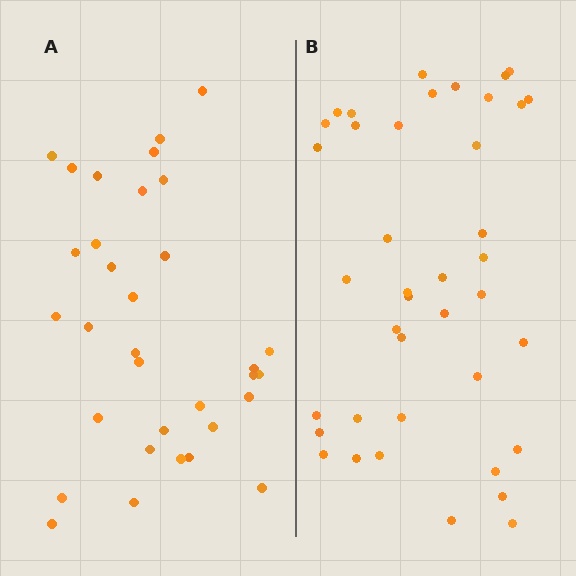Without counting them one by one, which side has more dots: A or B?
Region B (the right region) has more dots.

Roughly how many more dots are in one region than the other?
Region B has roughly 8 or so more dots than region A.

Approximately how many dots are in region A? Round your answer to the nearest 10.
About 30 dots. (The exact count is 33, which rounds to 30.)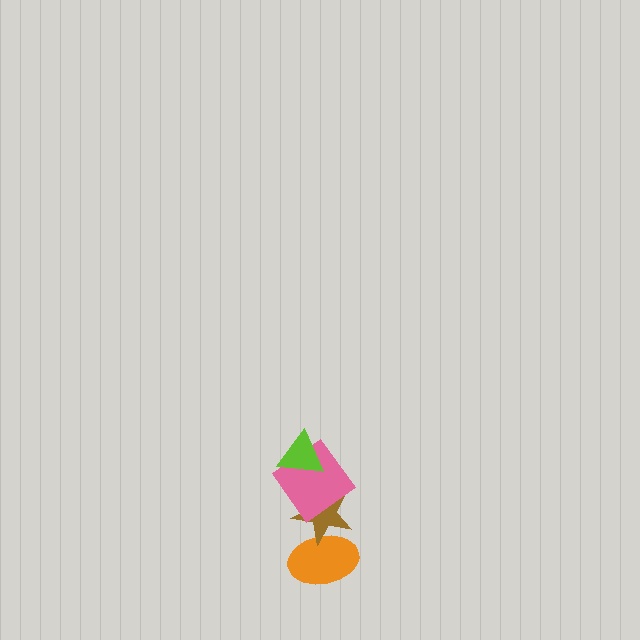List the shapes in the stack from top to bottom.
From top to bottom: the lime triangle, the pink diamond, the brown star, the orange ellipse.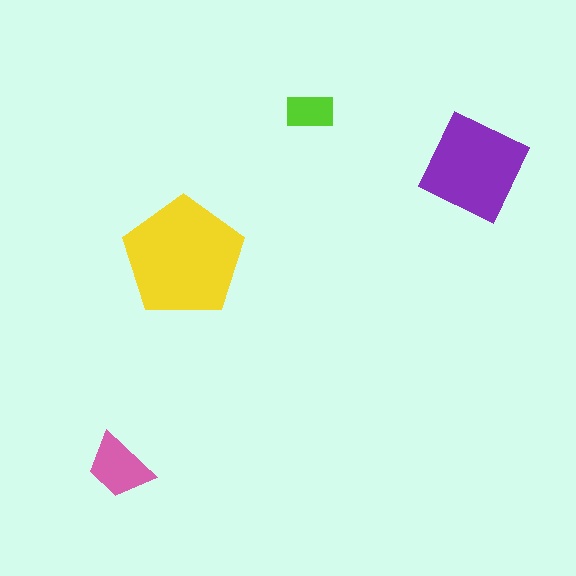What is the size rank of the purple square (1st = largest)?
2nd.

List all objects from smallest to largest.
The lime rectangle, the pink trapezoid, the purple square, the yellow pentagon.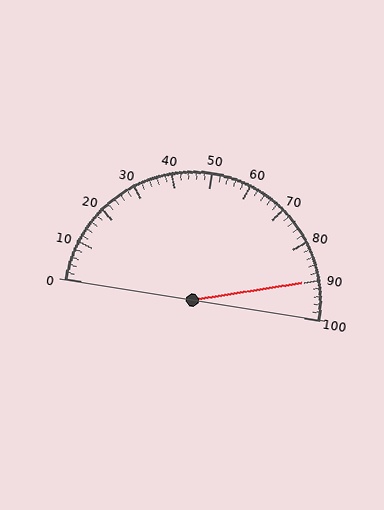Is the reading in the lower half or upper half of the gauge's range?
The reading is in the upper half of the range (0 to 100).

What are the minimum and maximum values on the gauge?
The gauge ranges from 0 to 100.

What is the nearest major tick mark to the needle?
The nearest major tick mark is 90.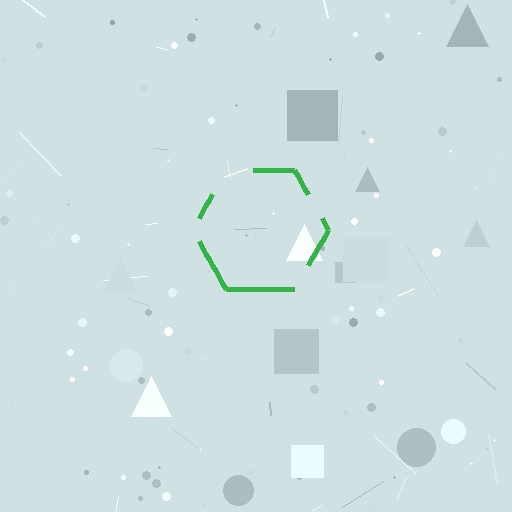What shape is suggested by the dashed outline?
The dashed outline suggests a hexagon.